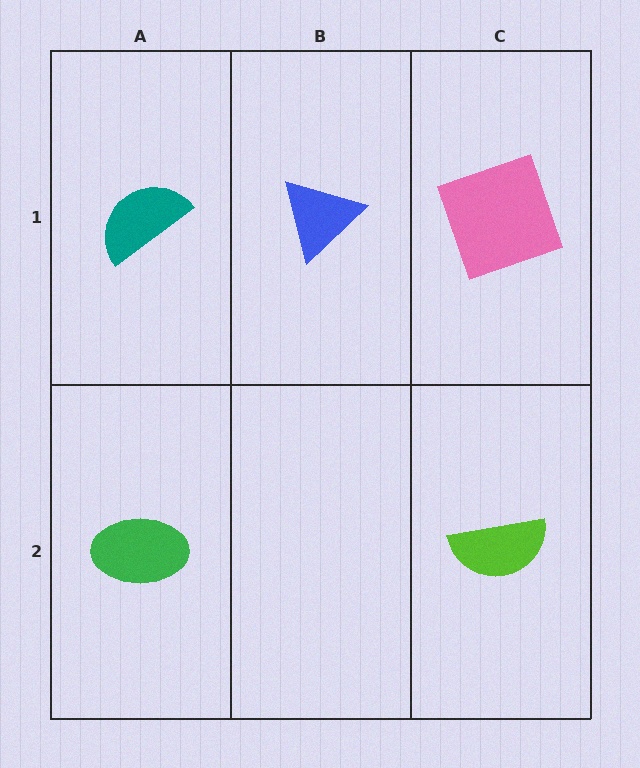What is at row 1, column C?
A pink square.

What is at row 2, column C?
A lime semicircle.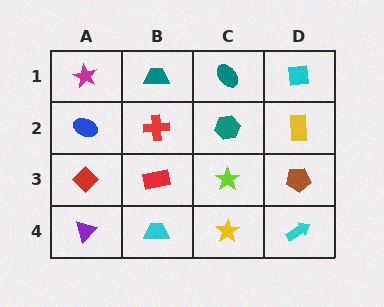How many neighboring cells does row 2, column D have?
3.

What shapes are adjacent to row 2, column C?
A teal ellipse (row 1, column C), a lime star (row 3, column C), a red cross (row 2, column B), a yellow rectangle (row 2, column D).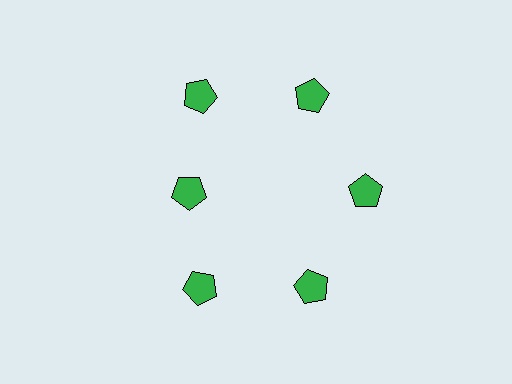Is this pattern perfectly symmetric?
No. The 6 green pentagons are arranged in a ring, but one element near the 9 o'clock position is pulled inward toward the center, breaking the 6-fold rotational symmetry.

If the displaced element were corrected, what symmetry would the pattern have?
It would have 6-fold rotational symmetry — the pattern would map onto itself every 60 degrees.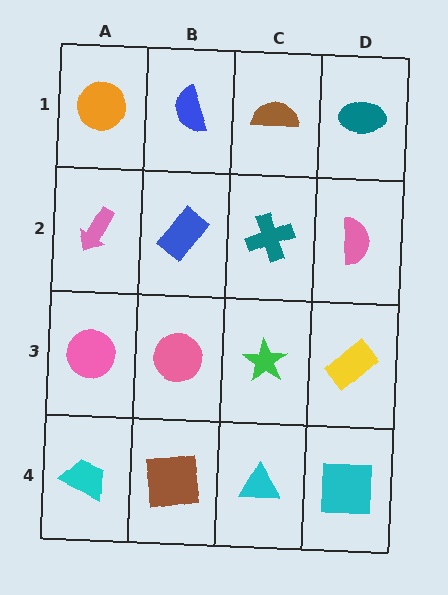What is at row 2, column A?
A pink arrow.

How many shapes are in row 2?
4 shapes.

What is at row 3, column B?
A pink circle.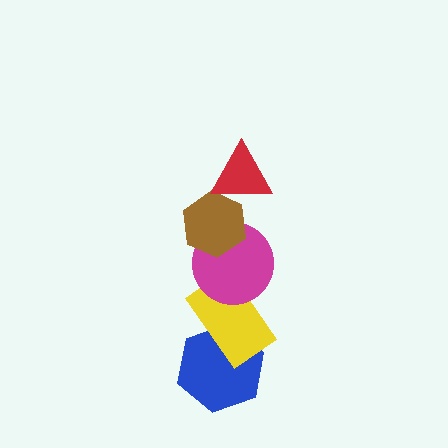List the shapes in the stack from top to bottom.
From top to bottom: the red triangle, the brown hexagon, the magenta circle, the yellow rectangle, the blue hexagon.